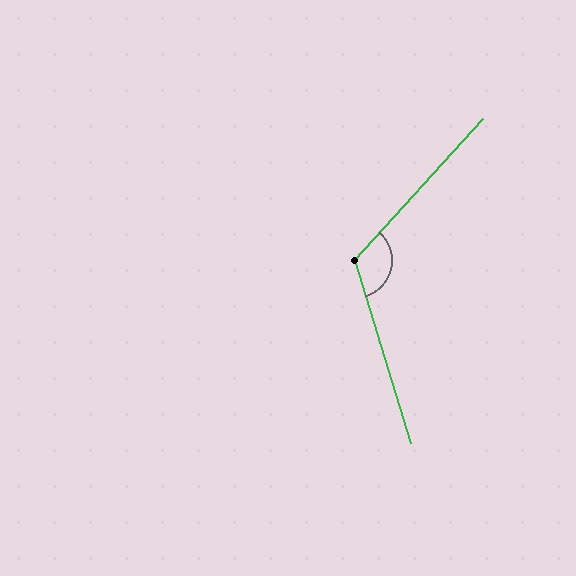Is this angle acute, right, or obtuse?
It is obtuse.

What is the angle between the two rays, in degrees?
Approximately 121 degrees.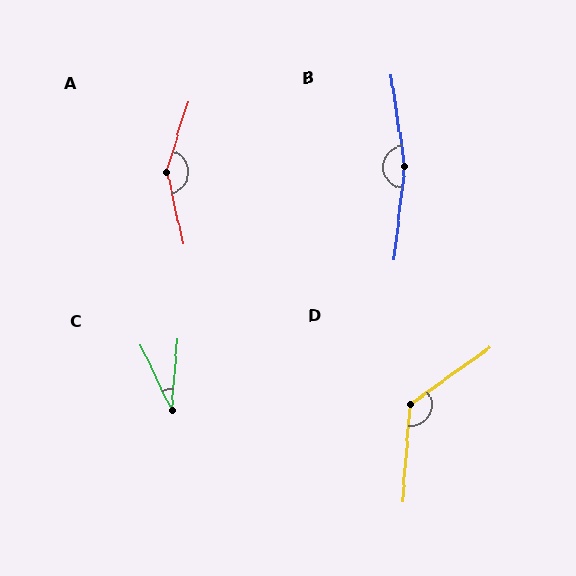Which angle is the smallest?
C, at approximately 30 degrees.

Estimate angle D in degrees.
Approximately 130 degrees.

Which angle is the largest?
B, at approximately 165 degrees.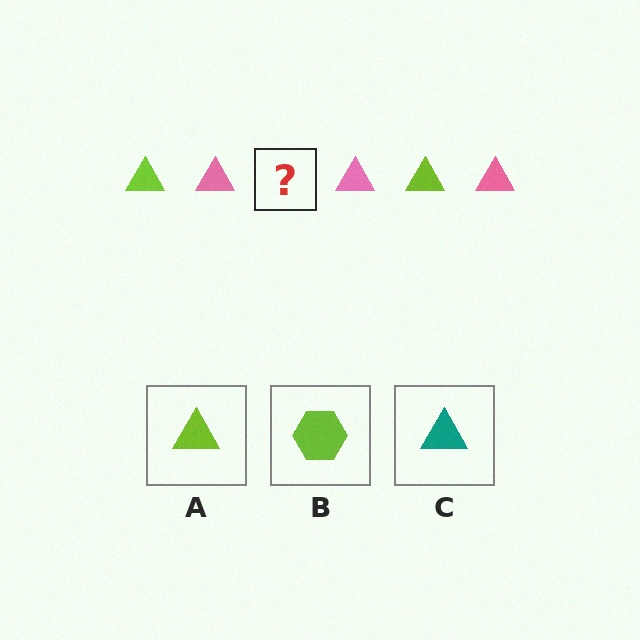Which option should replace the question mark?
Option A.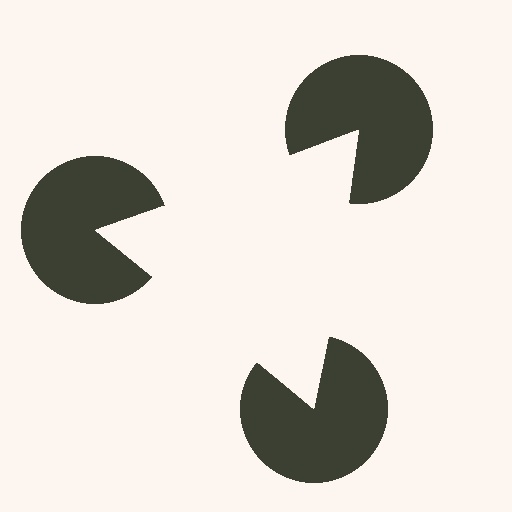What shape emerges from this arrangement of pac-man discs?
An illusory triangle — its edges are inferred from the aligned wedge cuts in the pac-man discs, not physically drawn.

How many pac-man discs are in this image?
There are 3 — one at each vertex of the illusory triangle.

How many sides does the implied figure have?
3 sides.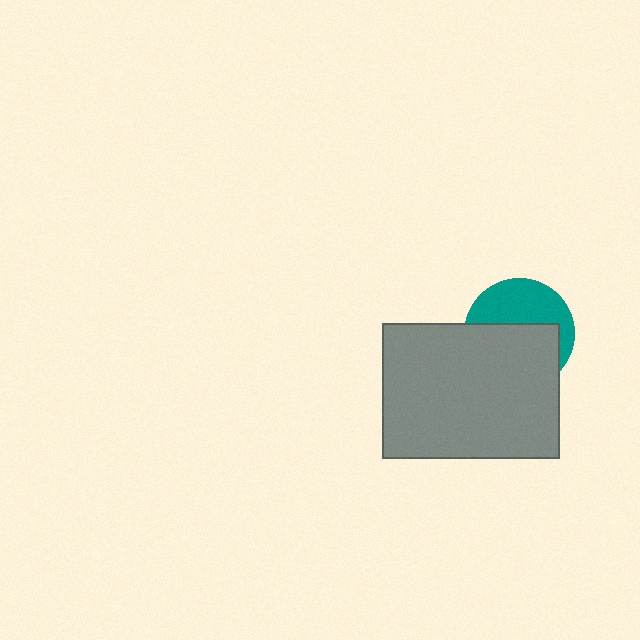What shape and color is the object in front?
The object in front is a gray rectangle.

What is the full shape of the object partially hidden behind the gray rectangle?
The partially hidden object is a teal circle.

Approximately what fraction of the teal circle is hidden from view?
Roughly 56% of the teal circle is hidden behind the gray rectangle.